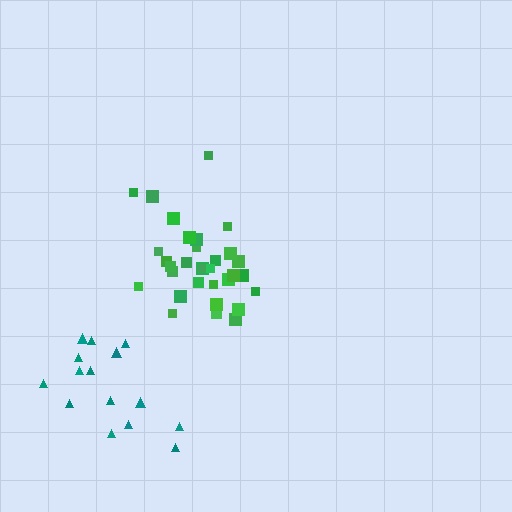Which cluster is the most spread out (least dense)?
Teal.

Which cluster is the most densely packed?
Green.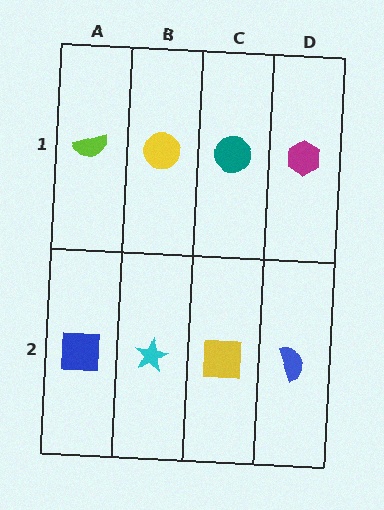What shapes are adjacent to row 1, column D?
A blue semicircle (row 2, column D), a teal circle (row 1, column C).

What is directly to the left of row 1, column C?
A yellow circle.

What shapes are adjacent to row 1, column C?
A yellow square (row 2, column C), a yellow circle (row 1, column B), a magenta hexagon (row 1, column D).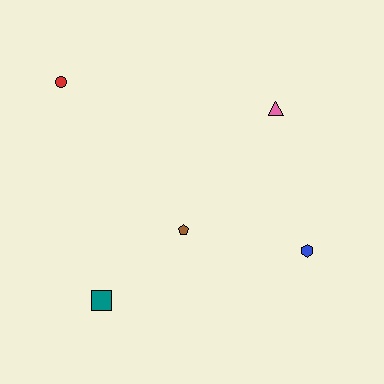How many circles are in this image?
There is 1 circle.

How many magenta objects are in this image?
There are no magenta objects.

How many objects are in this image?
There are 5 objects.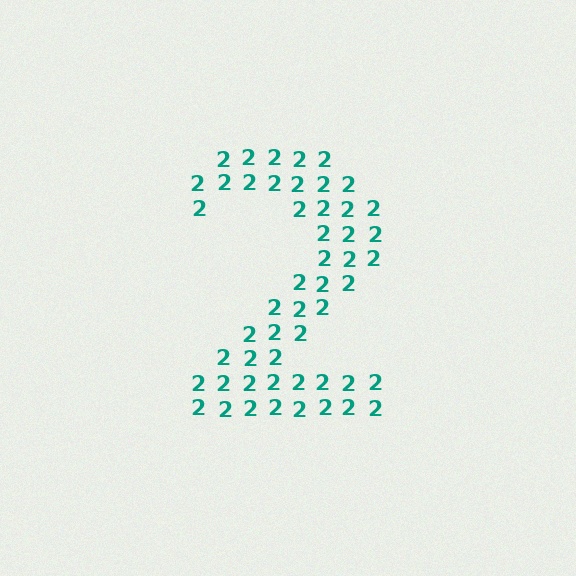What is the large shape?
The large shape is the digit 2.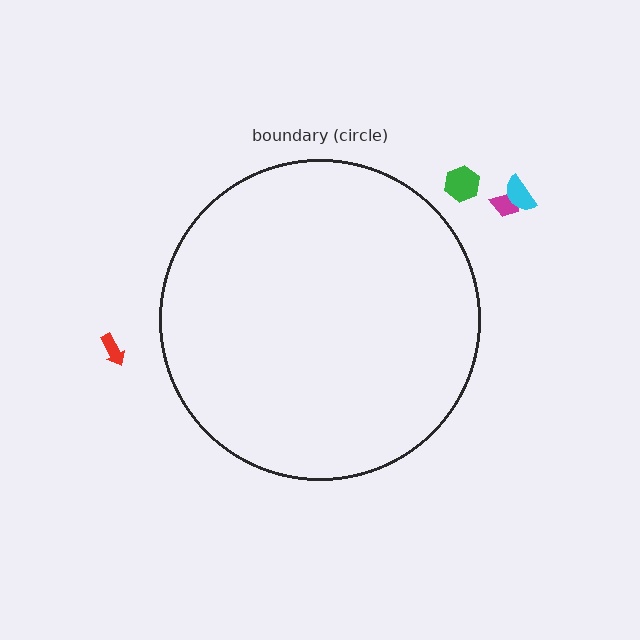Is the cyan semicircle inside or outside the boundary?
Outside.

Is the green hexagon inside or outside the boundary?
Outside.